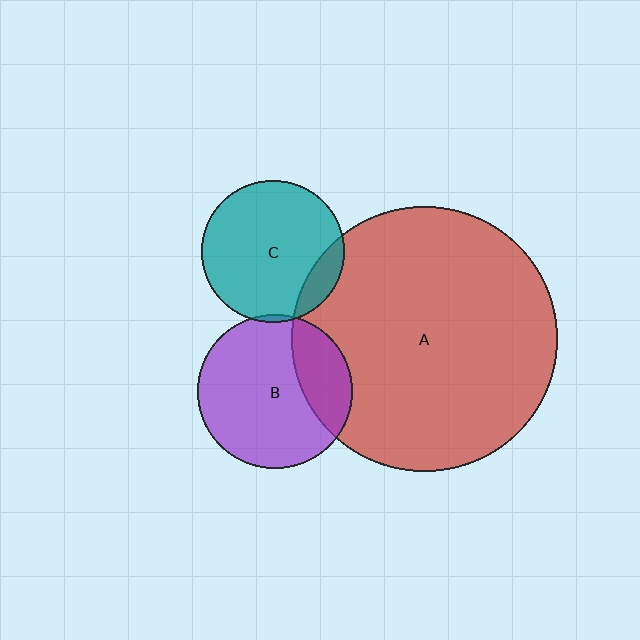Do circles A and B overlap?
Yes.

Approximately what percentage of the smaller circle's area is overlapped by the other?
Approximately 25%.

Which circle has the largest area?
Circle A (red).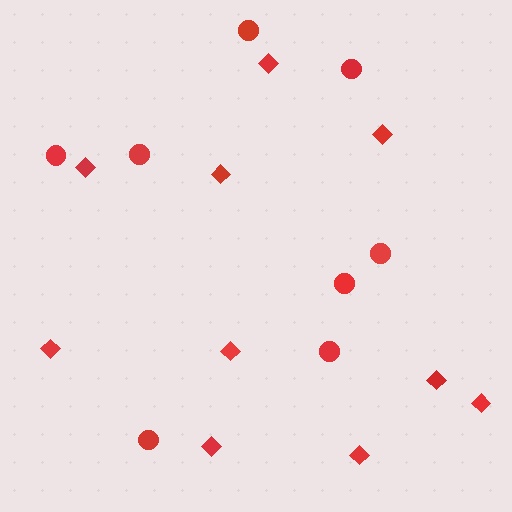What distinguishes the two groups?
There are 2 groups: one group of circles (8) and one group of diamonds (10).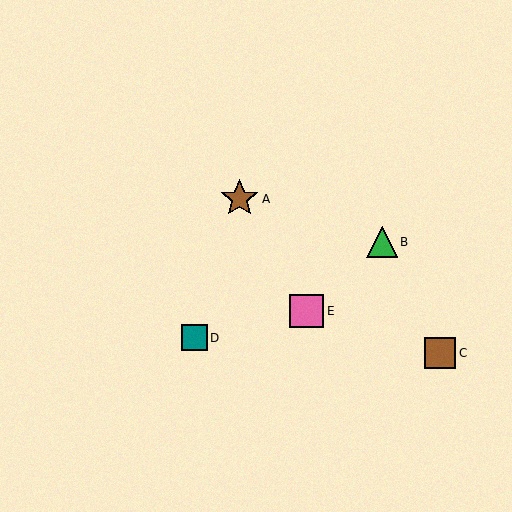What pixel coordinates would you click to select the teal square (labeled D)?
Click at (194, 338) to select the teal square D.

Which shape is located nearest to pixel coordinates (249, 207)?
The brown star (labeled A) at (240, 199) is nearest to that location.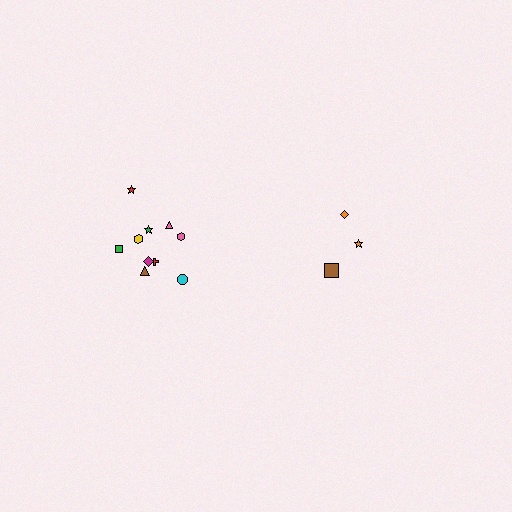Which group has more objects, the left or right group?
The left group.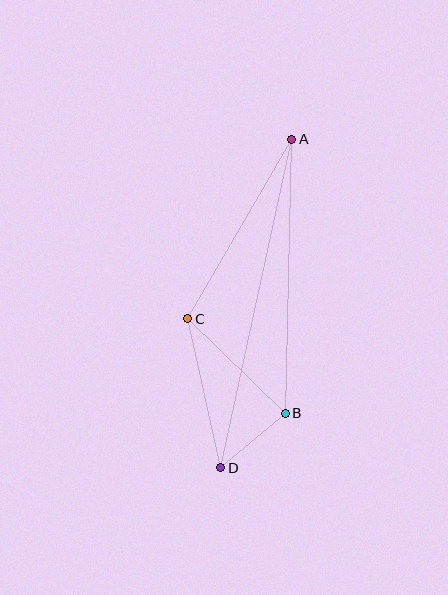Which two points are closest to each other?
Points B and D are closest to each other.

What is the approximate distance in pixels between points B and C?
The distance between B and C is approximately 135 pixels.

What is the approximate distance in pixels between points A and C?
The distance between A and C is approximately 208 pixels.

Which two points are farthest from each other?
Points A and D are farthest from each other.